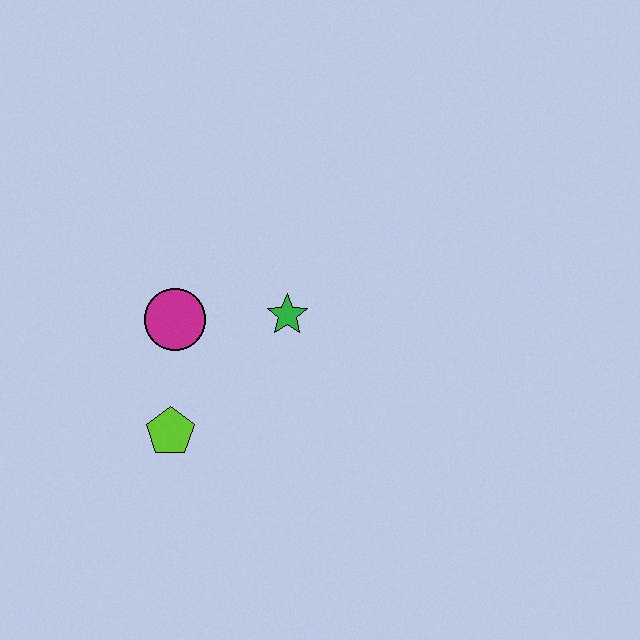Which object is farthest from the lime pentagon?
The green star is farthest from the lime pentagon.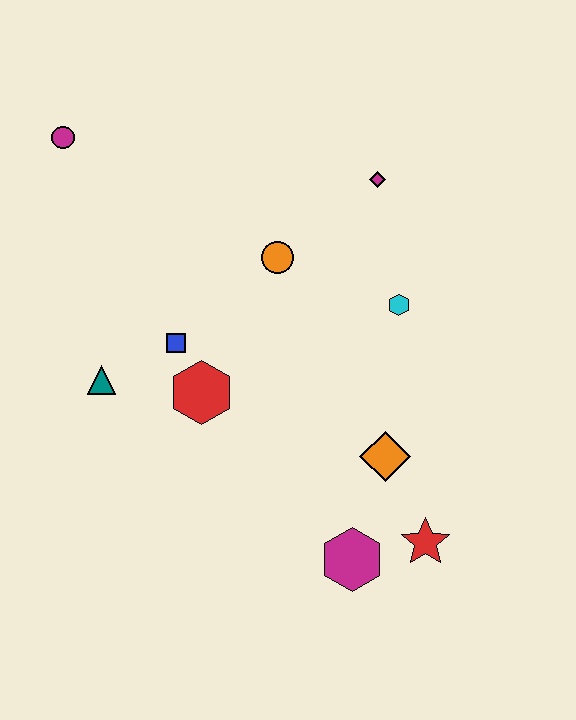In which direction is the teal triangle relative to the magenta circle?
The teal triangle is below the magenta circle.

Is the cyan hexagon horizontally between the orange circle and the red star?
Yes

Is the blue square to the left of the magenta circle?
No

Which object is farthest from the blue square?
The red star is farthest from the blue square.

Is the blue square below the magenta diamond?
Yes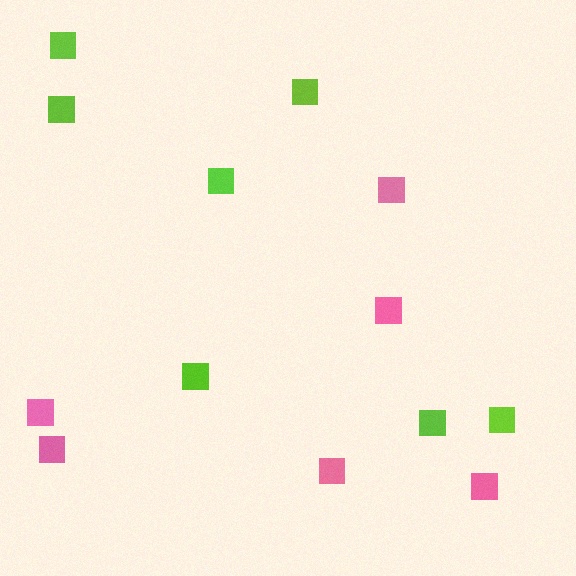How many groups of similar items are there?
There are 2 groups: one group of lime squares (7) and one group of pink squares (6).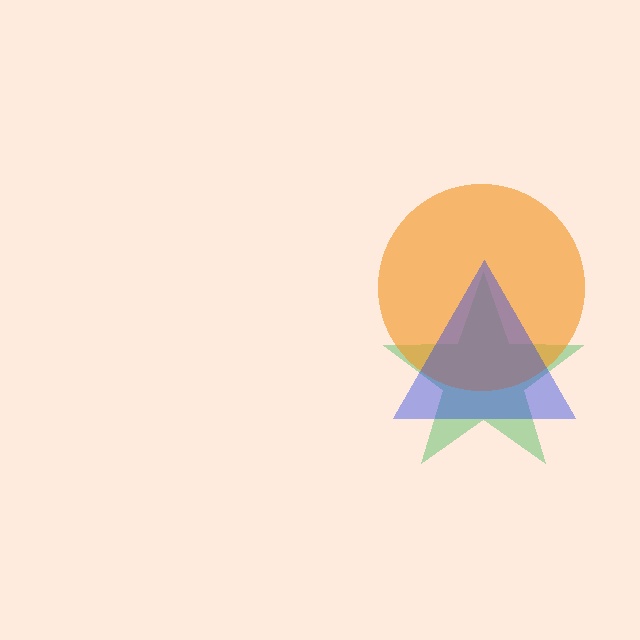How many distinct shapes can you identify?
There are 3 distinct shapes: a green star, an orange circle, a blue triangle.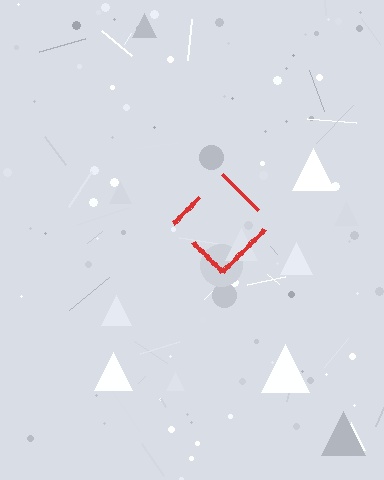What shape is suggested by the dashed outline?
The dashed outline suggests a diamond.